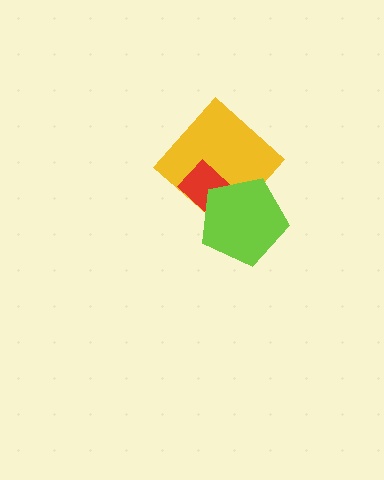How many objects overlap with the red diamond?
2 objects overlap with the red diamond.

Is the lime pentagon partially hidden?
No, no other shape covers it.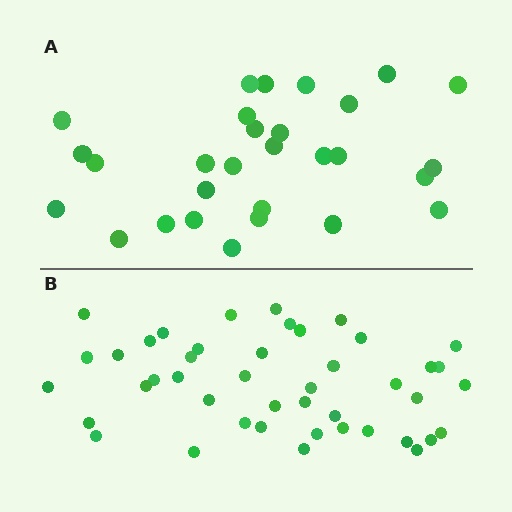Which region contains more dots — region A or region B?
Region B (the bottom region) has more dots.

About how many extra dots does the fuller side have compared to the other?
Region B has approximately 15 more dots than region A.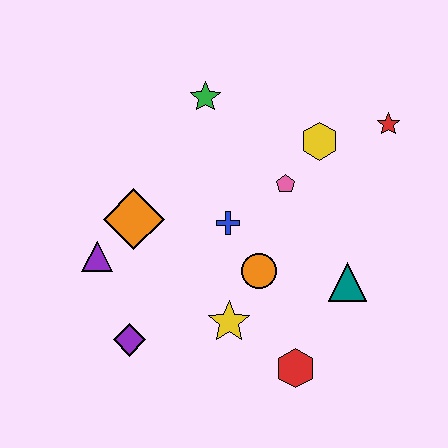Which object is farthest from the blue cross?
The red star is farthest from the blue cross.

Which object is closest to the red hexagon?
The yellow star is closest to the red hexagon.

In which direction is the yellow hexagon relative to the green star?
The yellow hexagon is to the right of the green star.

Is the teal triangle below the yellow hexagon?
Yes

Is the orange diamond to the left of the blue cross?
Yes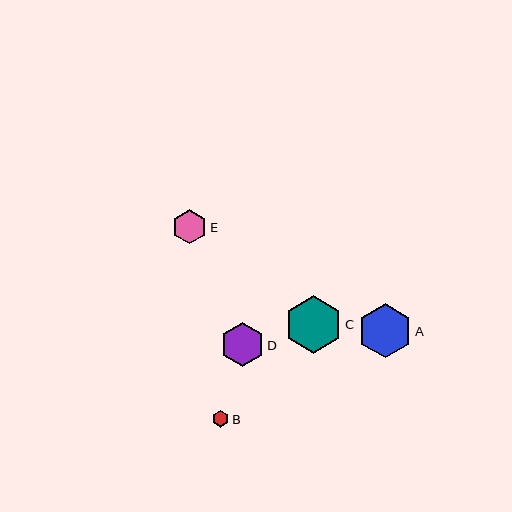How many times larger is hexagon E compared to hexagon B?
Hexagon E is approximately 2.0 times the size of hexagon B.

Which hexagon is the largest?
Hexagon C is the largest with a size of approximately 57 pixels.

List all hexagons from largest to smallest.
From largest to smallest: C, A, D, E, B.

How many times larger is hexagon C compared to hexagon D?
Hexagon C is approximately 1.3 times the size of hexagon D.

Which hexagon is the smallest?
Hexagon B is the smallest with a size of approximately 17 pixels.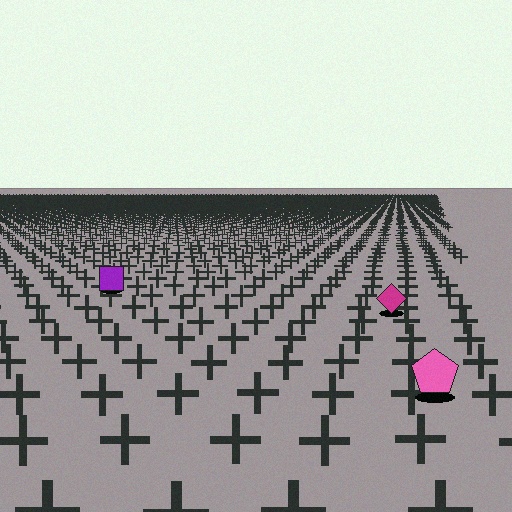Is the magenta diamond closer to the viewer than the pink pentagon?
No. The pink pentagon is closer — you can tell from the texture gradient: the ground texture is coarser near it.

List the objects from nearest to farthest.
From nearest to farthest: the pink pentagon, the magenta diamond, the purple square.